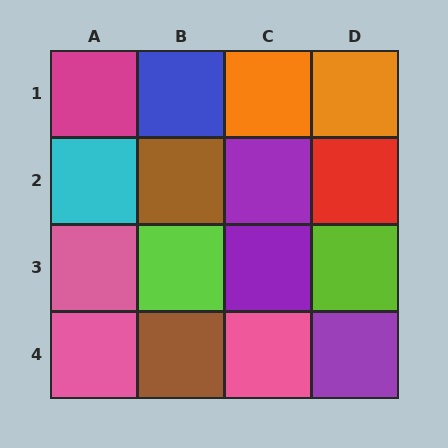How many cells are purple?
3 cells are purple.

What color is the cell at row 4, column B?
Brown.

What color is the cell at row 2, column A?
Cyan.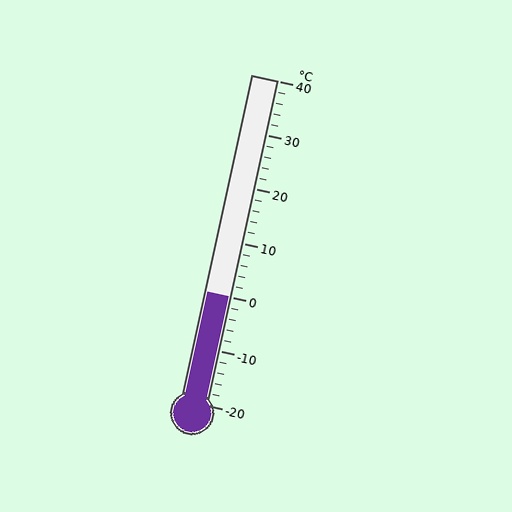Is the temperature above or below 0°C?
The temperature is at 0°C.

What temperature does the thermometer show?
The thermometer shows approximately 0°C.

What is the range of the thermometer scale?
The thermometer scale ranges from -20°C to 40°C.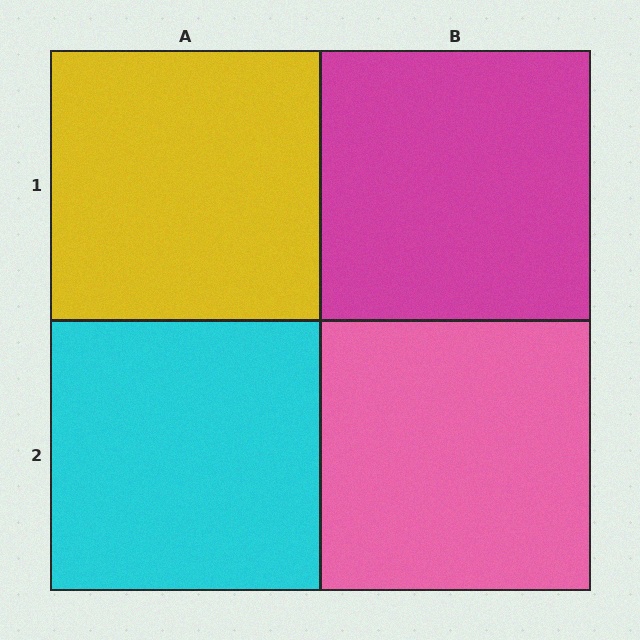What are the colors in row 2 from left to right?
Cyan, pink.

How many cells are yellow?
1 cell is yellow.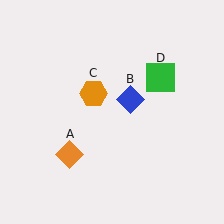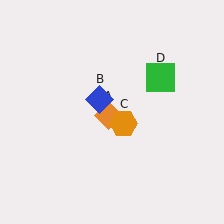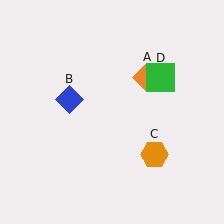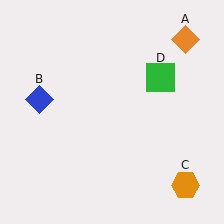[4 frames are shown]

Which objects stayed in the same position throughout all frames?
Green square (object D) remained stationary.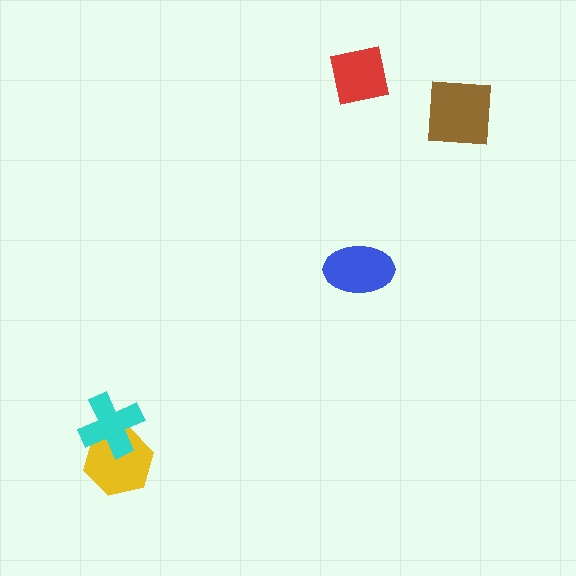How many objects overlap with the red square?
0 objects overlap with the red square.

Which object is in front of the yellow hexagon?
The cyan cross is in front of the yellow hexagon.